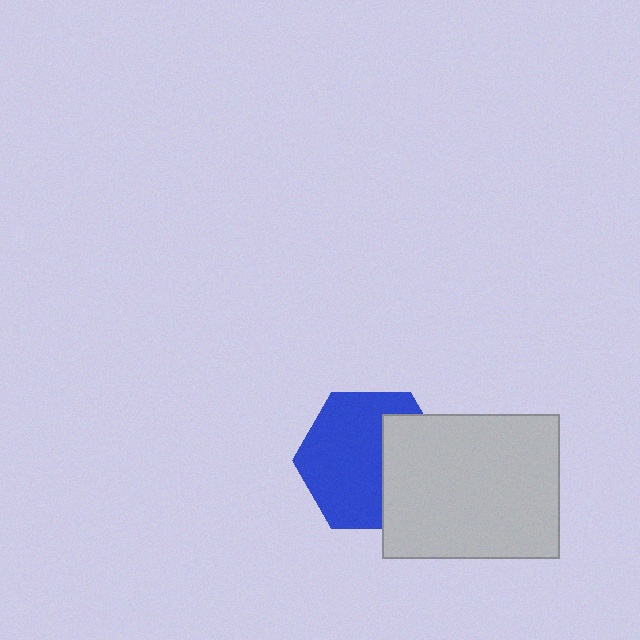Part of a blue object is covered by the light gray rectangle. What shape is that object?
It is a hexagon.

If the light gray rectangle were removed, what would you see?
You would see the complete blue hexagon.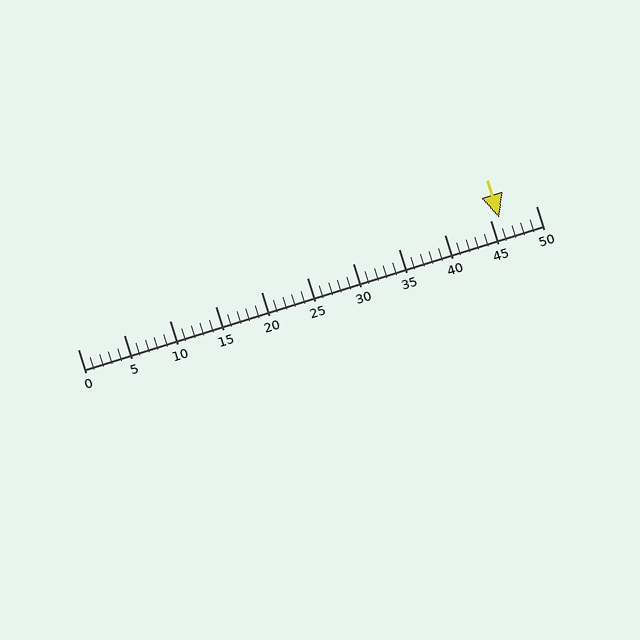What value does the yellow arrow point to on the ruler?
The yellow arrow points to approximately 46.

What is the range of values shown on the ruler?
The ruler shows values from 0 to 50.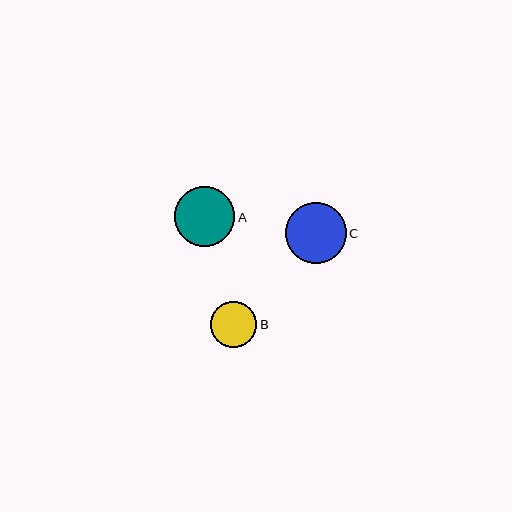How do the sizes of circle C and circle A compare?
Circle C and circle A are approximately the same size.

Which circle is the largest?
Circle C is the largest with a size of approximately 61 pixels.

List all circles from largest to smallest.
From largest to smallest: C, A, B.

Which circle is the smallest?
Circle B is the smallest with a size of approximately 46 pixels.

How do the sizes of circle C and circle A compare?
Circle C and circle A are approximately the same size.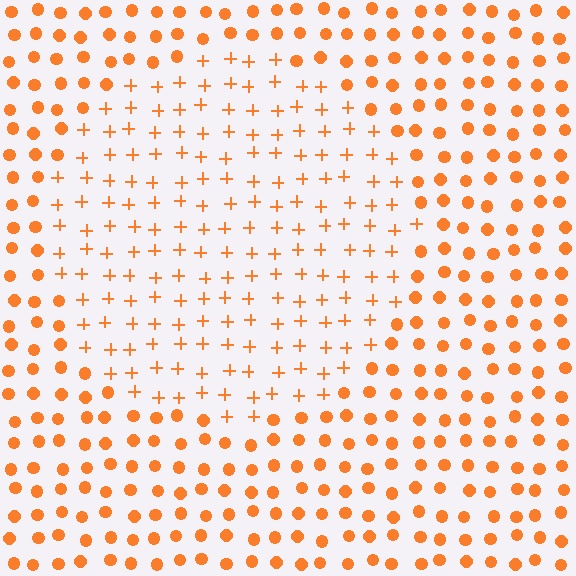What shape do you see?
I see a circle.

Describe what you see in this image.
The image is filled with small orange elements arranged in a uniform grid. A circle-shaped region contains plus signs, while the surrounding area contains circles. The boundary is defined purely by the change in element shape.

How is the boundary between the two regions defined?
The boundary is defined by a change in element shape: plus signs inside vs. circles outside. All elements share the same color and spacing.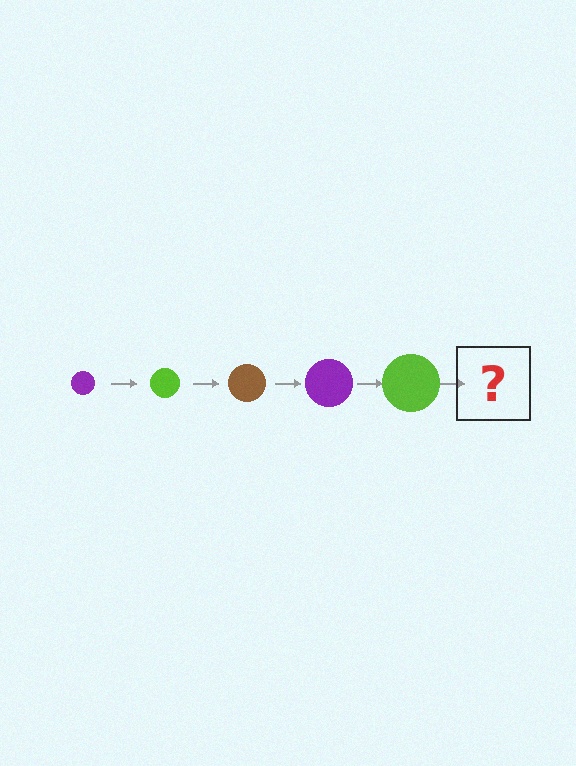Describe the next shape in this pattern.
It should be a brown circle, larger than the previous one.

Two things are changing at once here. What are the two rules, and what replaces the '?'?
The two rules are that the circle grows larger each step and the color cycles through purple, lime, and brown. The '?' should be a brown circle, larger than the previous one.